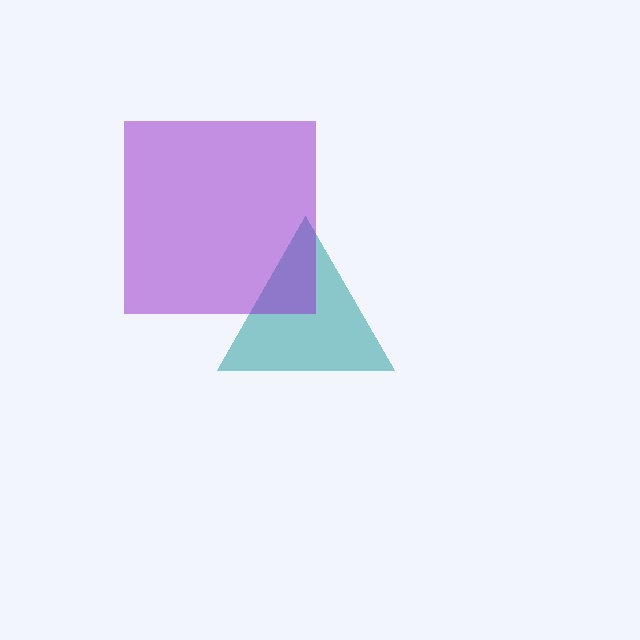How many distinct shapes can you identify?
There are 2 distinct shapes: a teal triangle, a purple square.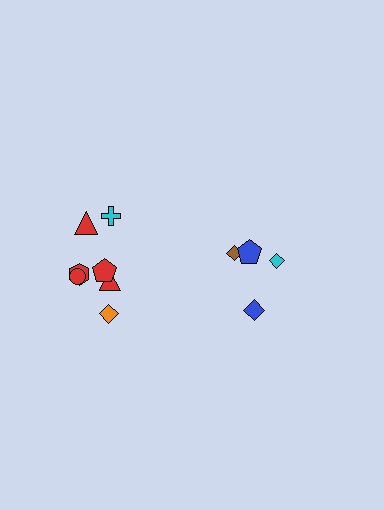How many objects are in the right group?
There are 4 objects.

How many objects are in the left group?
There are 7 objects.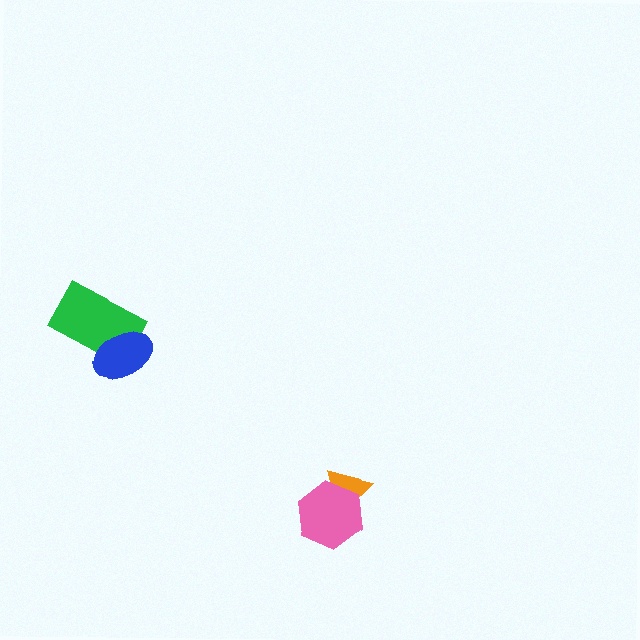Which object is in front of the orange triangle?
The pink hexagon is in front of the orange triangle.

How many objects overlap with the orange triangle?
1 object overlaps with the orange triangle.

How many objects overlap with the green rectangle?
1 object overlaps with the green rectangle.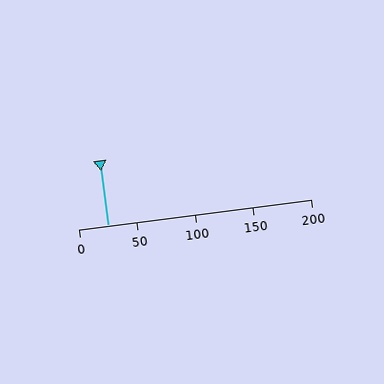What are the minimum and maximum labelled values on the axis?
The axis runs from 0 to 200.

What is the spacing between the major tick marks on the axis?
The major ticks are spaced 50 apart.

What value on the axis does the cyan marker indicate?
The marker indicates approximately 25.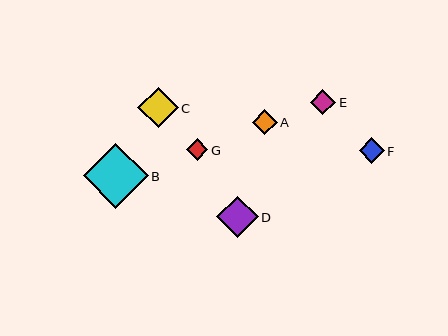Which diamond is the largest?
Diamond B is the largest with a size of approximately 65 pixels.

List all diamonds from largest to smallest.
From largest to smallest: B, D, C, A, F, E, G.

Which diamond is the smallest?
Diamond G is the smallest with a size of approximately 21 pixels.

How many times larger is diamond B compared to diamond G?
Diamond B is approximately 3.0 times the size of diamond G.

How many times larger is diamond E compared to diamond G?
Diamond E is approximately 1.2 times the size of diamond G.